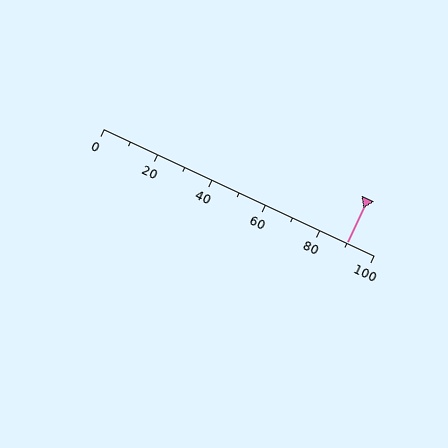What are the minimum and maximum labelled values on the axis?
The axis runs from 0 to 100.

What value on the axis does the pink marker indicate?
The marker indicates approximately 90.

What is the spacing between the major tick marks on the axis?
The major ticks are spaced 20 apart.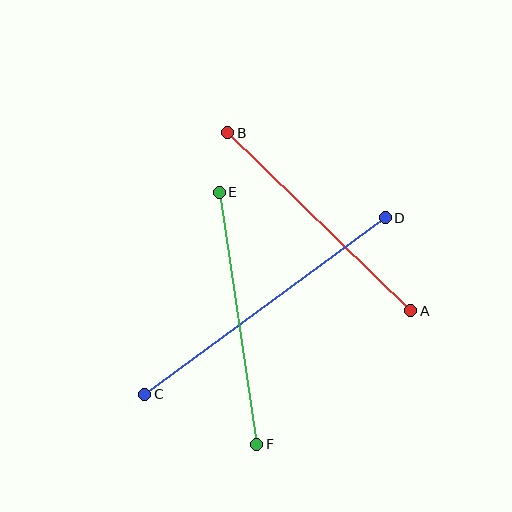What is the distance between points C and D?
The distance is approximately 298 pixels.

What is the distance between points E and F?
The distance is approximately 255 pixels.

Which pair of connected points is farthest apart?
Points C and D are farthest apart.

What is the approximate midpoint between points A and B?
The midpoint is at approximately (319, 222) pixels.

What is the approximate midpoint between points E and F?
The midpoint is at approximately (238, 318) pixels.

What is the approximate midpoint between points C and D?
The midpoint is at approximately (265, 306) pixels.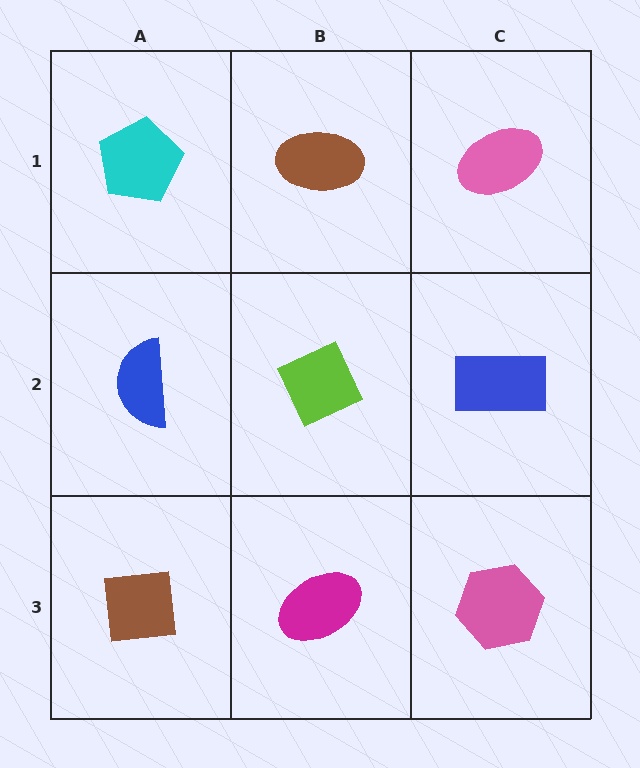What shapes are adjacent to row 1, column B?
A lime diamond (row 2, column B), a cyan pentagon (row 1, column A), a pink ellipse (row 1, column C).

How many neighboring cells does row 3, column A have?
2.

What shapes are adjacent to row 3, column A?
A blue semicircle (row 2, column A), a magenta ellipse (row 3, column B).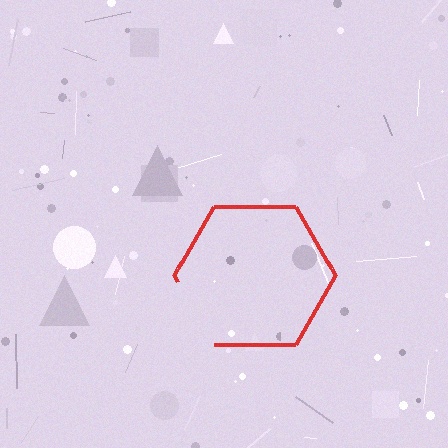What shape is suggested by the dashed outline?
The dashed outline suggests a hexagon.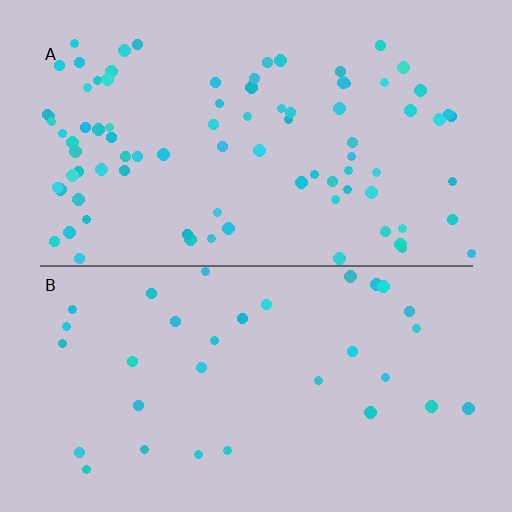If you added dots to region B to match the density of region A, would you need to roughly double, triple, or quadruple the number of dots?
Approximately triple.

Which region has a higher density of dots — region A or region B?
A (the top).